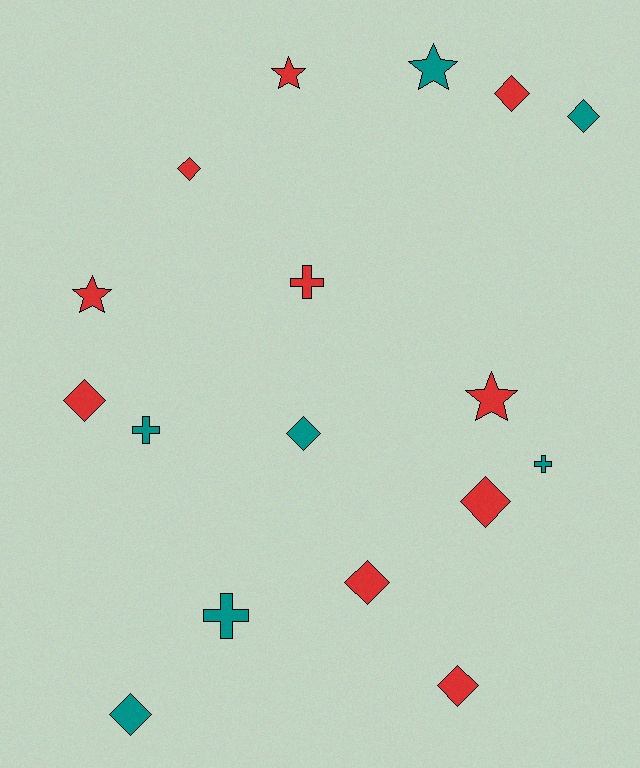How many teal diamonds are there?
There are 3 teal diamonds.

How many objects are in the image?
There are 17 objects.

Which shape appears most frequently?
Diamond, with 9 objects.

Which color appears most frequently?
Red, with 10 objects.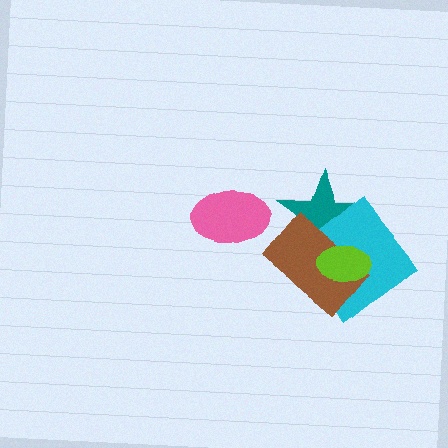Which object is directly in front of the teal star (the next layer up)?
The cyan diamond is directly in front of the teal star.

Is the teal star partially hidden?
Yes, it is partially covered by another shape.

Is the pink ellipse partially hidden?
No, no other shape covers it.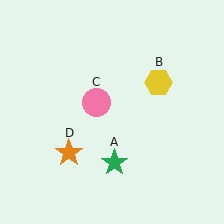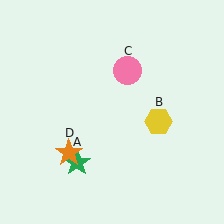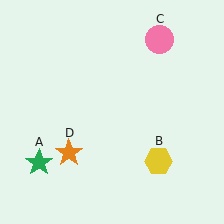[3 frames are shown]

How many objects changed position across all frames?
3 objects changed position: green star (object A), yellow hexagon (object B), pink circle (object C).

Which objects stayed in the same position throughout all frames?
Orange star (object D) remained stationary.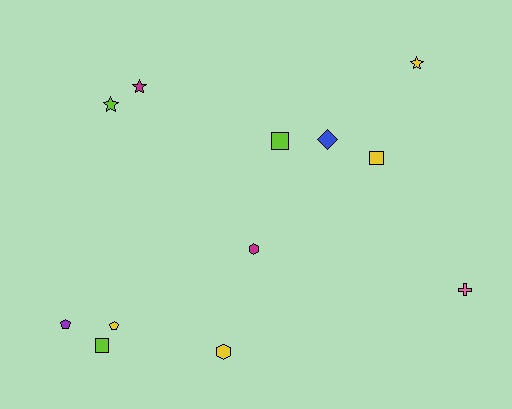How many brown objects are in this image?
There are no brown objects.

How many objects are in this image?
There are 12 objects.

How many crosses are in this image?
There is 1 cross.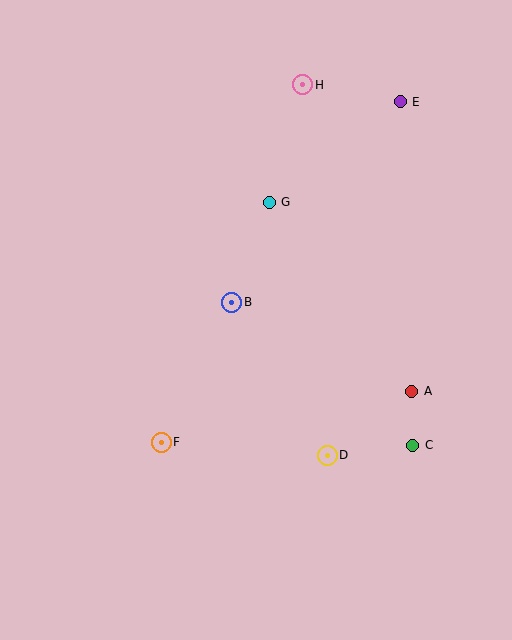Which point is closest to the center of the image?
Point B at (232, 302) is closest to the center.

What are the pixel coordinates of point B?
Point B is at (232, 302).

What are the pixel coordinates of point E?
Point E is at (400, 102).